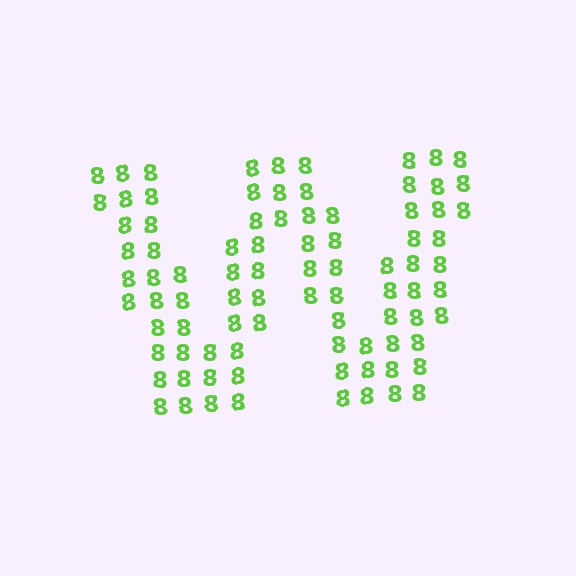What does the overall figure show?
The overall figure shows the letter W.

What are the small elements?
The small elements are digit 8's.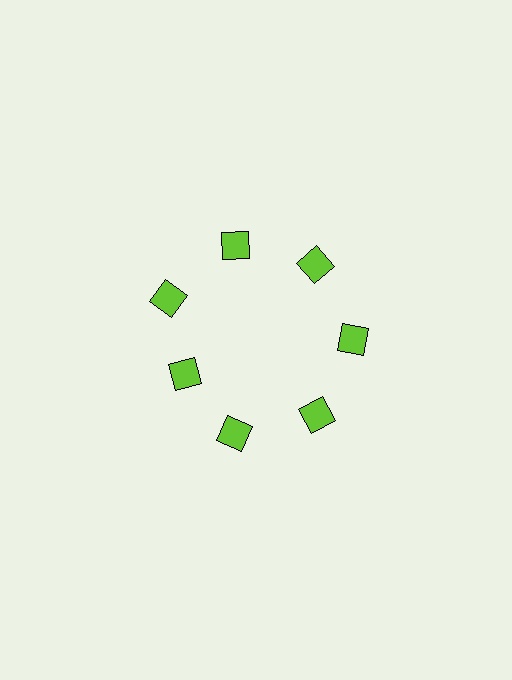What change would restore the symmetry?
The symmetry would be restored by moving it outward, back onto the ring so that all 7 squares sit at equal angles and equal distance from the center.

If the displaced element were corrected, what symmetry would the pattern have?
It would have 7-fold rotational symmetry — the pattern would map onto itself every 51 degrees.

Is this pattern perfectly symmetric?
No. The 7 lime squares are arranged in a ring, but one element near the 8 o'clock position is pulled inward toward the center, breaking the 7-fold rotational symmetry.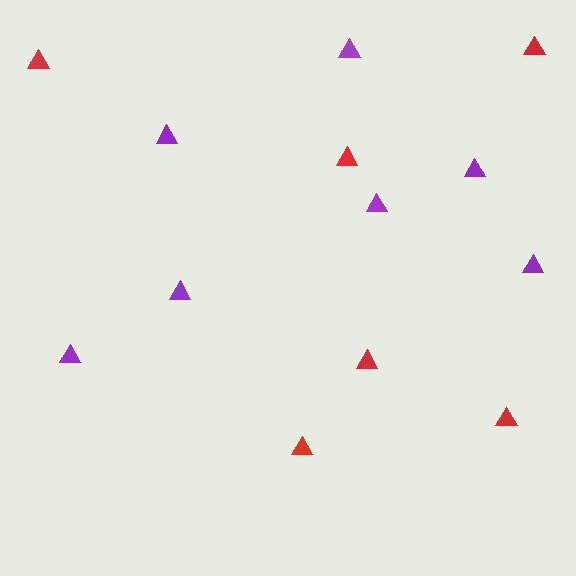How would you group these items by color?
There are 2 groups: one group of red triangles (6) and one group of purple triangles (7).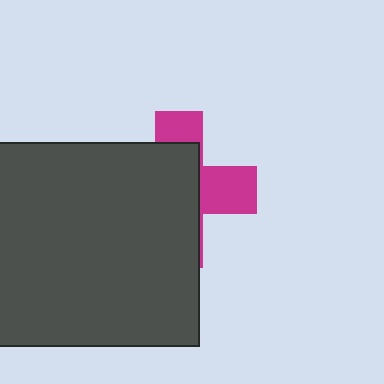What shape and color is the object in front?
The object in front is a dark gray square.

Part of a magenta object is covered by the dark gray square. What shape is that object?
It is a cross.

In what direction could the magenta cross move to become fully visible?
The magenta cross could move right. That would shift it out from behind the dark gray square entirely.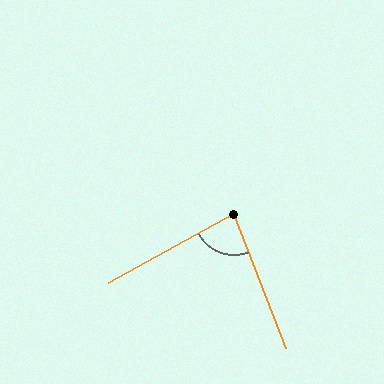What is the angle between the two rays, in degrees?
Approximately 82 degrees.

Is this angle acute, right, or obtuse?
It is acute.